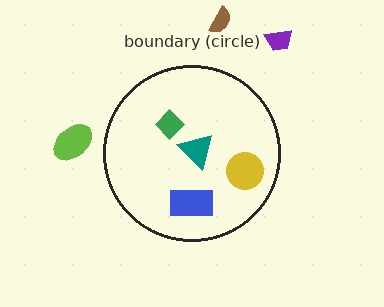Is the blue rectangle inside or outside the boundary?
Inside.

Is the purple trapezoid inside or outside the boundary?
Outside.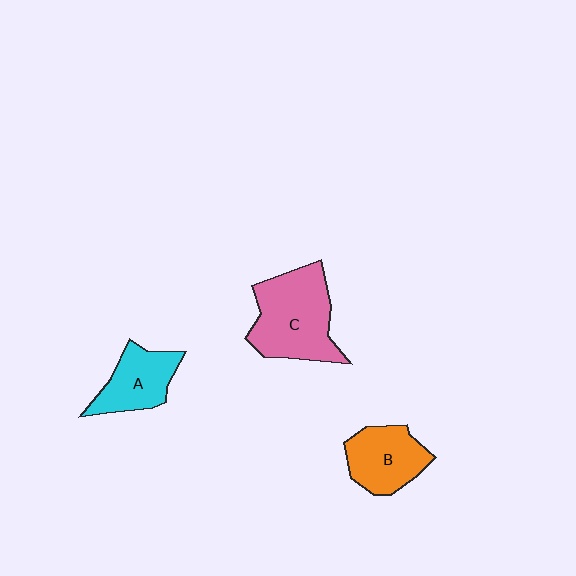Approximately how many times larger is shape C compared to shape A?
Approximately 1.7 times.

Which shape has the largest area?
Shape C (pink).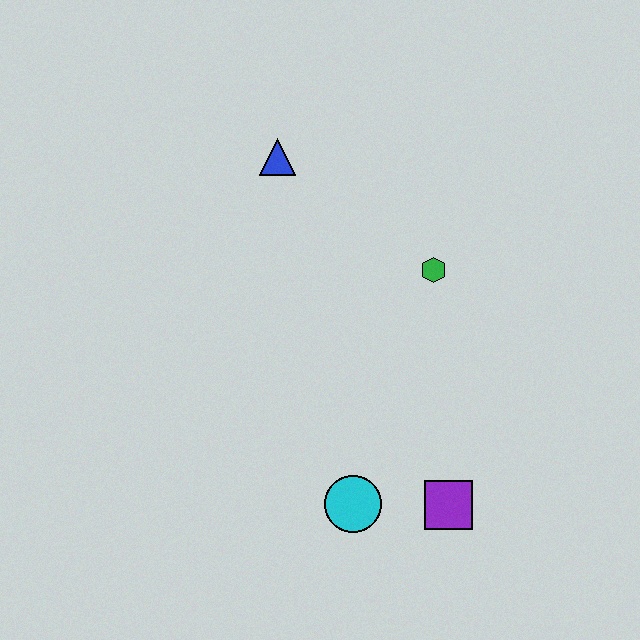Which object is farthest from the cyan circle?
The blue triangle is farthest from the cyan circle.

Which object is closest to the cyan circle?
The purple square is closest to the cyan circle.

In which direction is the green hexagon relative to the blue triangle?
The green hexagon is to the right of the blue triangle.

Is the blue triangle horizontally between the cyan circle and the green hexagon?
No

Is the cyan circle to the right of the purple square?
No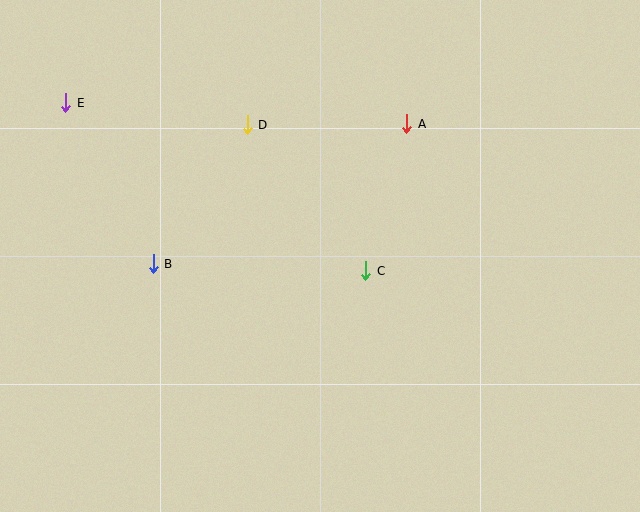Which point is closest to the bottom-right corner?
Point C is closest to the bottom-right corner.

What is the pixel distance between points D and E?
The distance between D and E is 183 pixels.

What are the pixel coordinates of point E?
Point E is at (66, 103).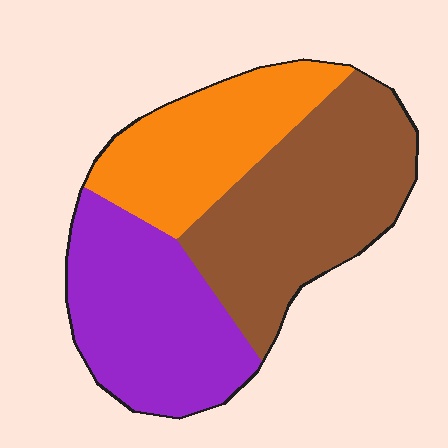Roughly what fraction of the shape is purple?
Purple covers roughly 35% of the shape.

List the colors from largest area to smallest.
From largest to smallest: brown, purple, orange.